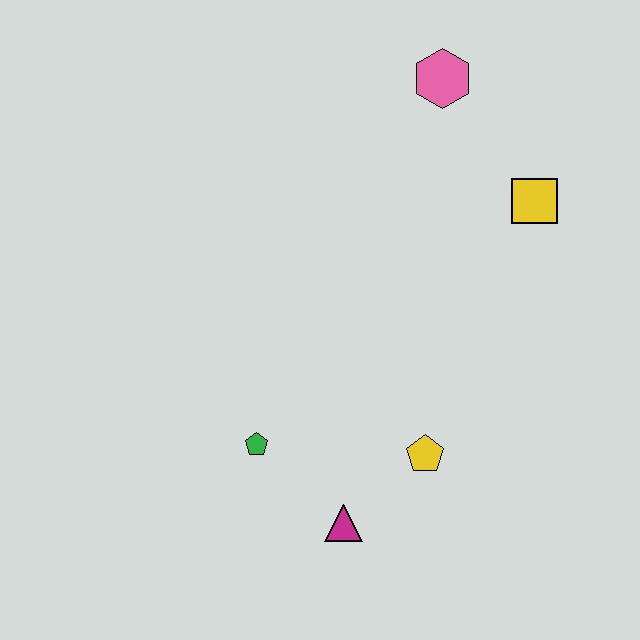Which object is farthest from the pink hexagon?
The magenta triangle is farthest from the pink hexagon.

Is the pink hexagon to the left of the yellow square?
Yes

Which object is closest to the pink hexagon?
The yellow square is closest to the pink hexagon.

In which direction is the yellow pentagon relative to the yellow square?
The yellow pentagon is below the yellow square.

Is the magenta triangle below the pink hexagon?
Yes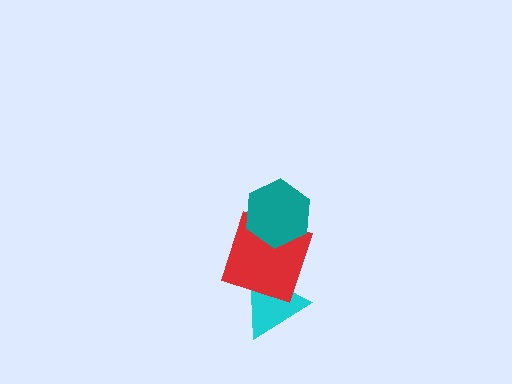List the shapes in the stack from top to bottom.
From top to bottom: the teal hexagon, the red square, the cyan triangle.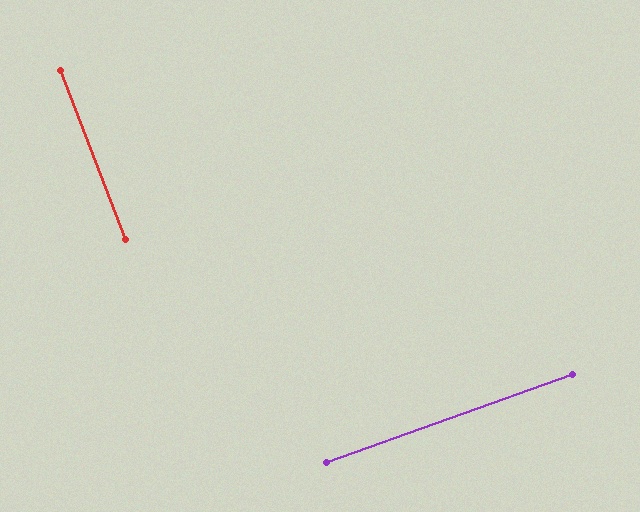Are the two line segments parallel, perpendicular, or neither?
Perpendicular — they meet at approximately 89°.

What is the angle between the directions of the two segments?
Approximately 89 degrees.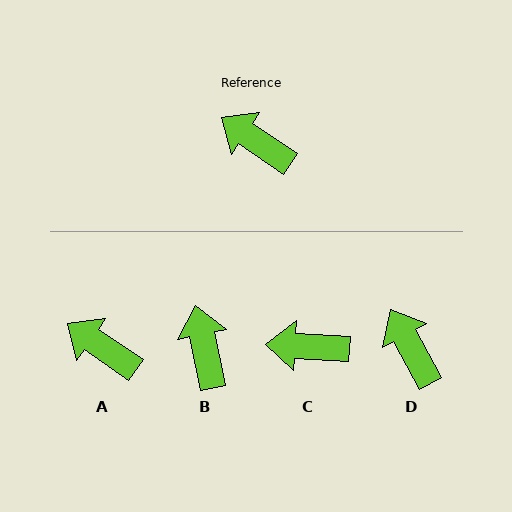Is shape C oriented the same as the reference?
No, it is off by about 31 degrees.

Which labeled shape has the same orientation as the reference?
A.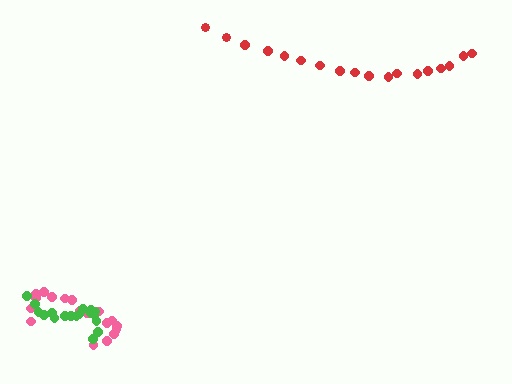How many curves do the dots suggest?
There are 3 distinct paths.